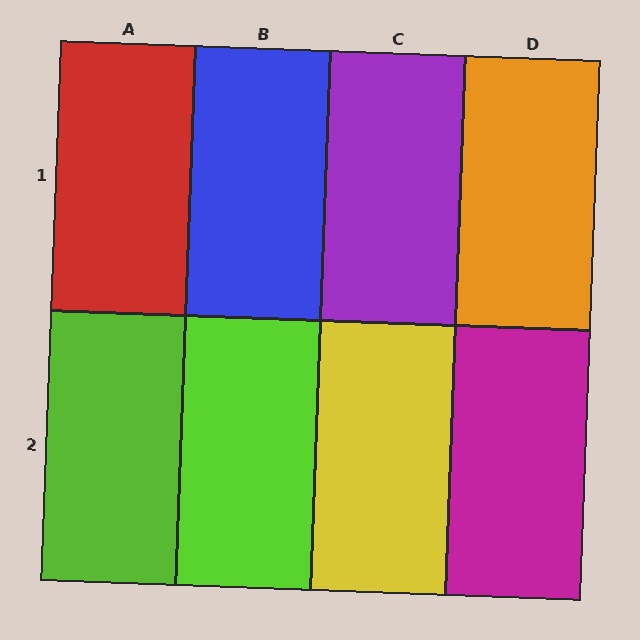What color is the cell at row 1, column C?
Purple.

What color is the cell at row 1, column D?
Orange.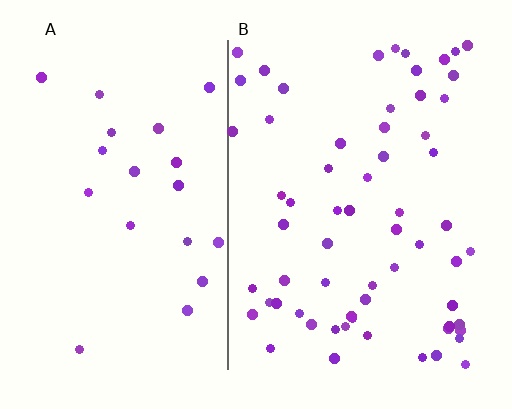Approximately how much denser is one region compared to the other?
Approximately 3.0× — region B over region A.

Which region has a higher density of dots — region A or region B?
B (the right).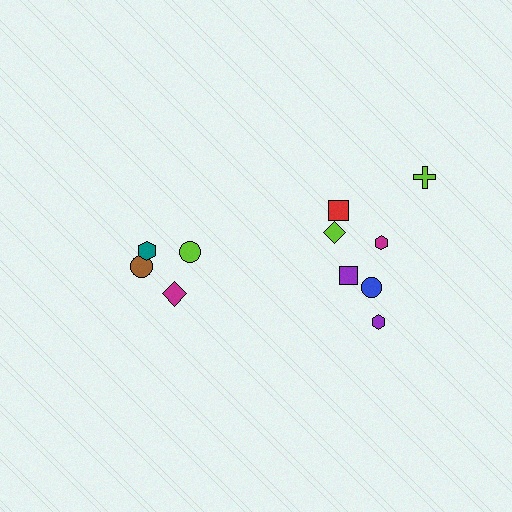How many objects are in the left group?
There are 4 objects.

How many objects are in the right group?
There are 7 objects.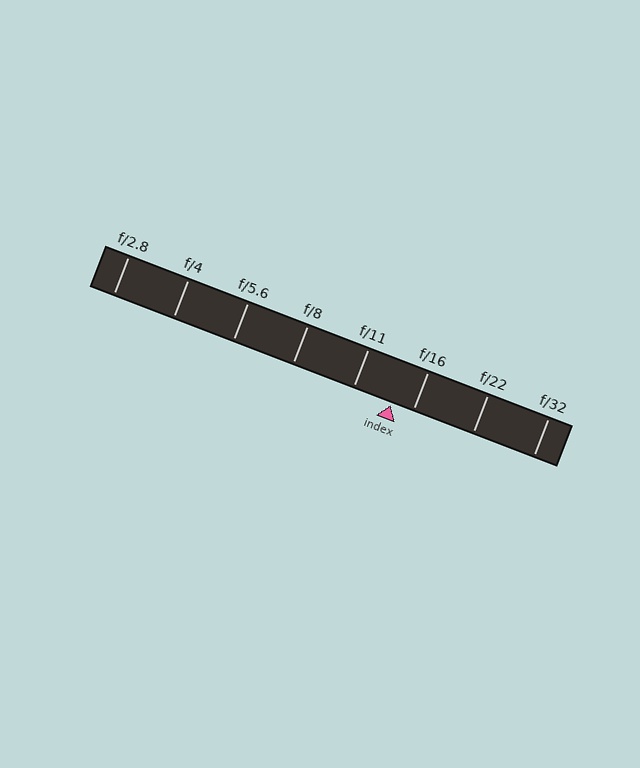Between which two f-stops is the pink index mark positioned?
The index mark is between f/11 and f/16.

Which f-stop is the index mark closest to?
The index mark is closest to f/16.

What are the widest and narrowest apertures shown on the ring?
The widest aperture shown is f/2.8 and the narrowest is f/32.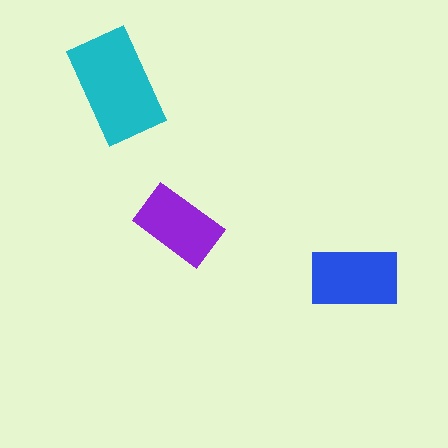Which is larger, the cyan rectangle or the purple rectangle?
The cyan one.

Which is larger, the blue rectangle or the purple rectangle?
The blue one.